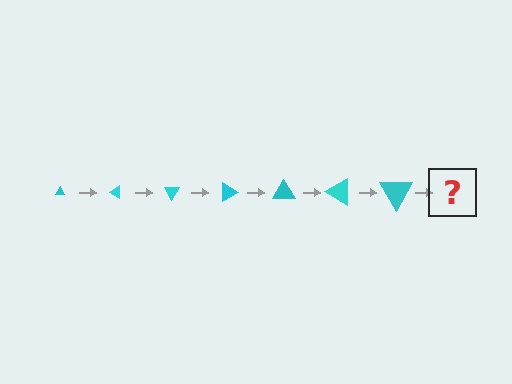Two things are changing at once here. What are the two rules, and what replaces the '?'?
The two rules are that the triangle grows larger each step and it rotates 30 degrees each step. The '?' should be a triangle, larger than the previous one and rotated 210 degrees from the start.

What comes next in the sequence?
The next element should be a triangle, larger than the previous one and rotated 210 degrees from the start.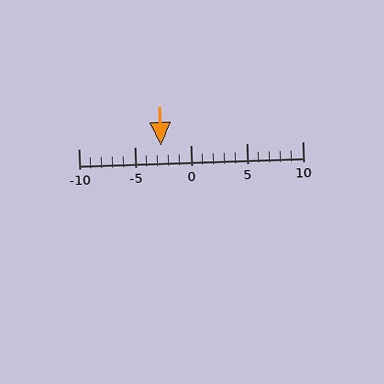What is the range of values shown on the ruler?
The ruler shows values from -10 to 10.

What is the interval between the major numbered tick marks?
The major tick marks are spaced 5 units apart.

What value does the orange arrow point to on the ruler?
The orange arrow points to approximately -3.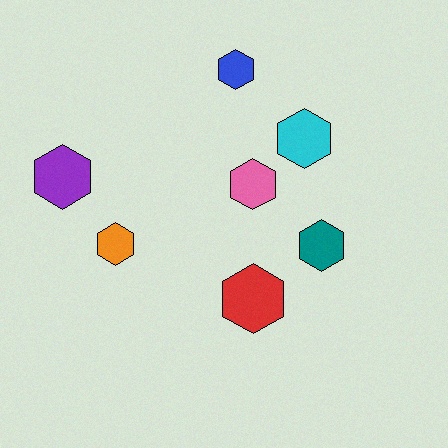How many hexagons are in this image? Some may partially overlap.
There are 7 hexagons.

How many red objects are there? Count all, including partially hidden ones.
There is 1 red object.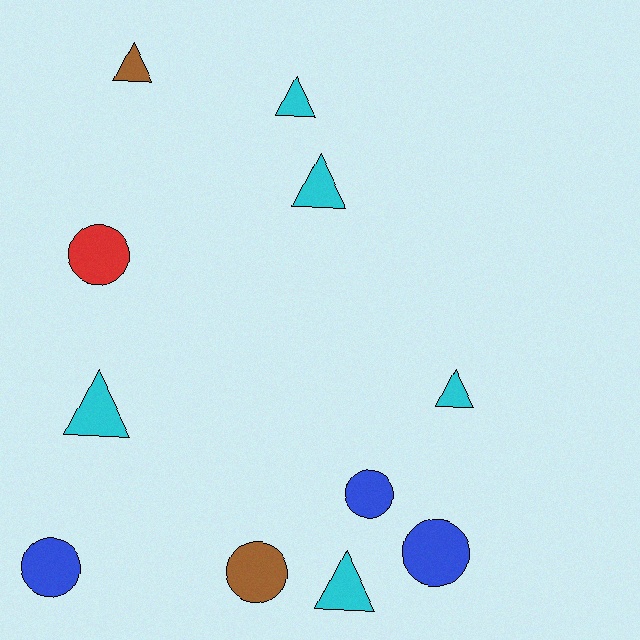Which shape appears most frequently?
Triangle, with 6 objects.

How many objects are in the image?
There are 11 objects.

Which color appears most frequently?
Cyan, with 5 objects.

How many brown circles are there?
There is 1 brown circle.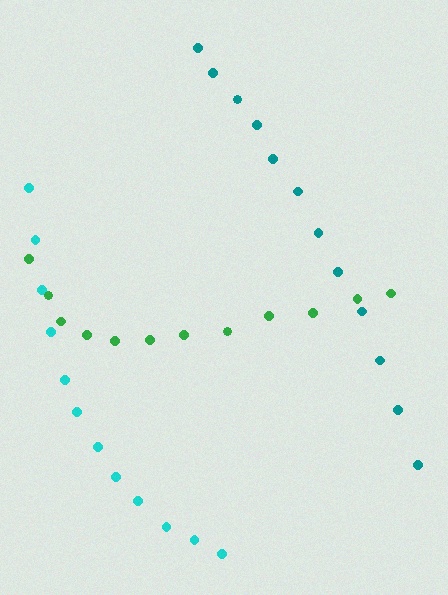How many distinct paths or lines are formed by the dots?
There are 3 distinct paths.